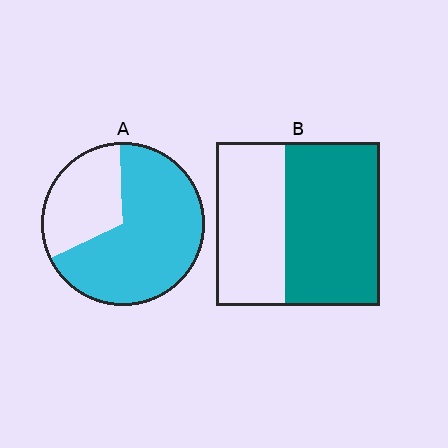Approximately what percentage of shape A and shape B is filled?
A is approximately 70% and B is approximately 60%.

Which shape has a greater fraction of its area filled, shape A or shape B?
Shape A.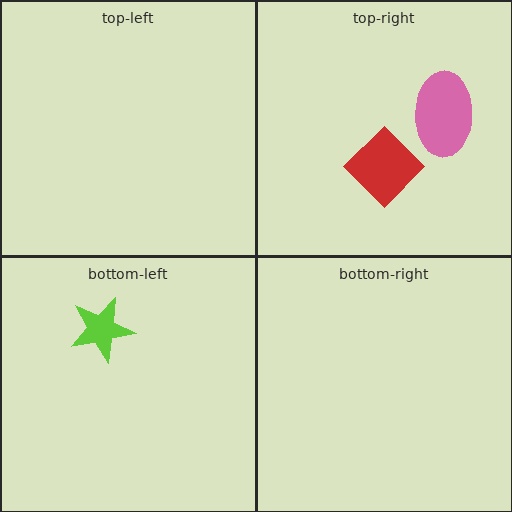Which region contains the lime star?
The bottom-left region.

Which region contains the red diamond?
The top-right region.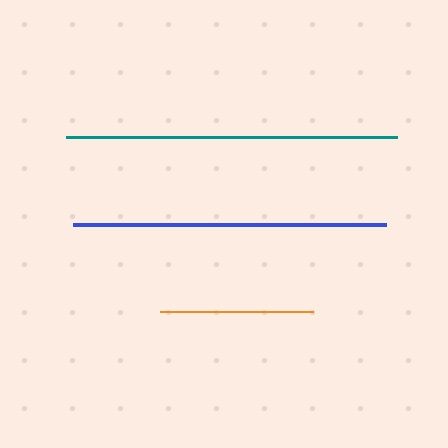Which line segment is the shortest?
The orange line is the shortest at approximately 153 pixels.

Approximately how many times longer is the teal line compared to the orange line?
The teal line is approximately 2.2 times the length of the orange line.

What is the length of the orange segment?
The orange segment is approximately 153 pixels long.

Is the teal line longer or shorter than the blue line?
The teal line is longer than the blue line.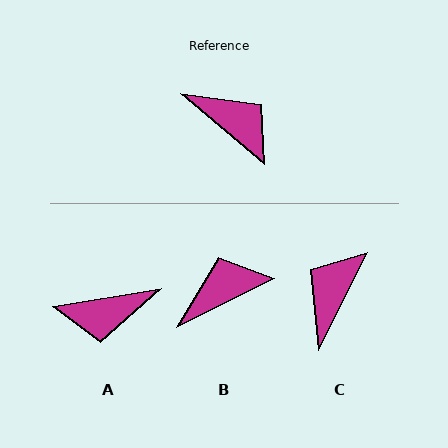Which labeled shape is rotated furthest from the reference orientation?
A, about 130 degrees away.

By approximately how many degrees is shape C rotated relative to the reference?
Approximately 103 degrees counter-clockwise.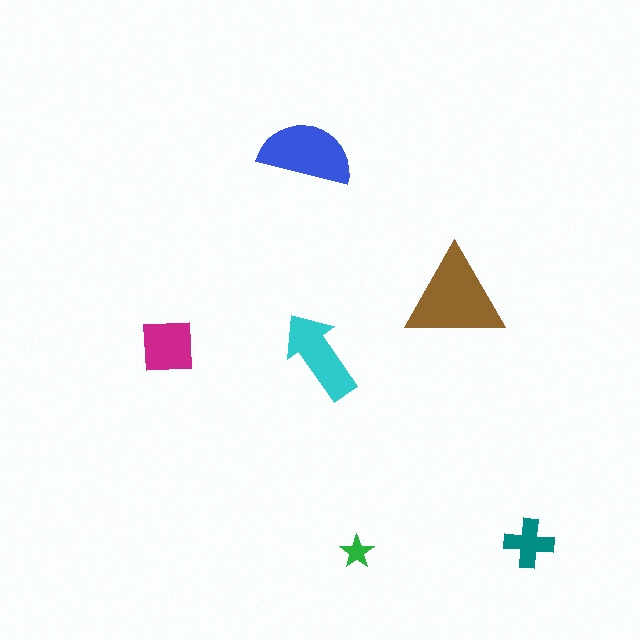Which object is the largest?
The brown triangle.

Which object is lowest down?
The green star is bottommost.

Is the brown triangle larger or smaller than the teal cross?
Larger.